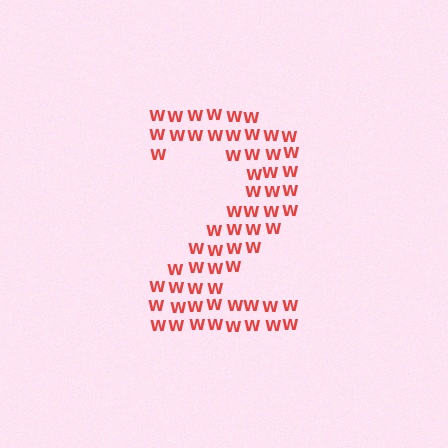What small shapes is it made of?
It is made of small letter W's.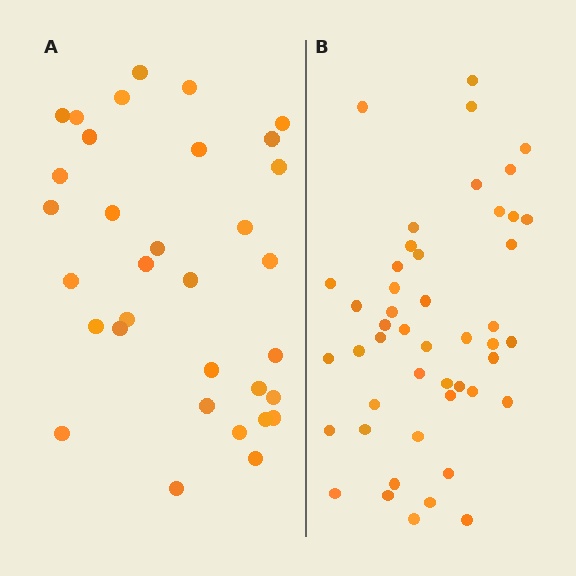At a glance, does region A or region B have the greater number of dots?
Region B (the right region) has more dots.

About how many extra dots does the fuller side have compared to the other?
Region B has approximately 15 more dots than region A.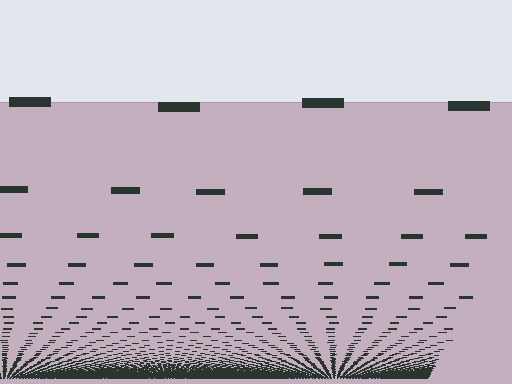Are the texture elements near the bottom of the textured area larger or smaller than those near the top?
Smaller. The gradient is inverted — elements near the bottom are smaller and denser.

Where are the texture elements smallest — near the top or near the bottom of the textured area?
Near the bottom.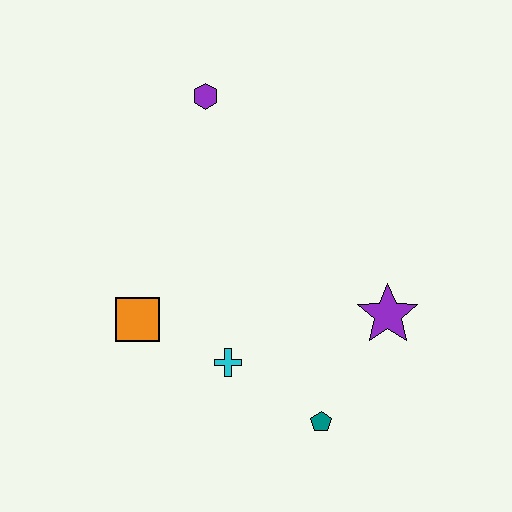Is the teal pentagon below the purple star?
Yes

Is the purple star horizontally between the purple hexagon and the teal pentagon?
No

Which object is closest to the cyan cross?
The orange square is closest to the cyan cross.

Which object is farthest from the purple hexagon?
The teal pentagon is farthest from the purple hexagon.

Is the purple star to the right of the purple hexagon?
Yes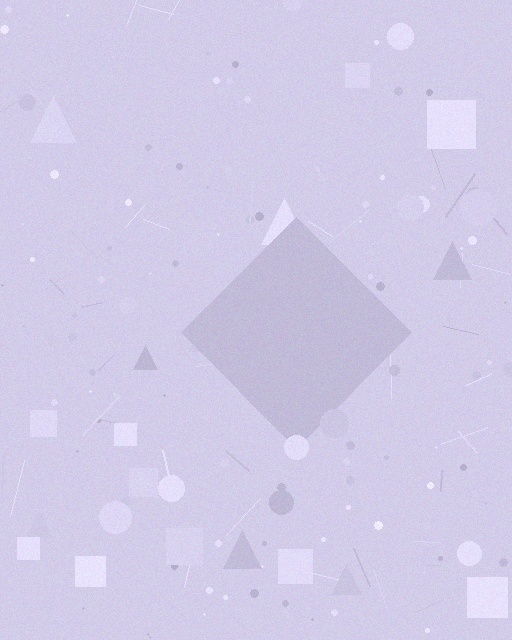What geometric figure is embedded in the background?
A diamond is embedded in the background.